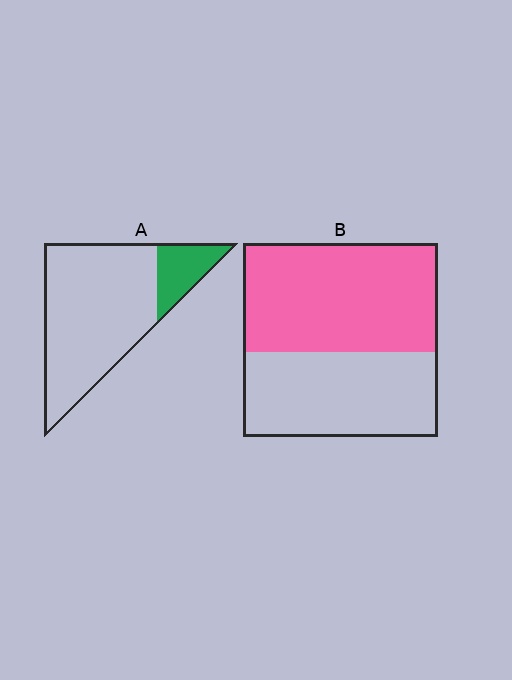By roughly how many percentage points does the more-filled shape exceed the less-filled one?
By roughly 40 percentage points (B over A).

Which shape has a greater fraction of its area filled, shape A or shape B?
Shape B.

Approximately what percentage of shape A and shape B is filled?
A is approximately 20% and B is approximately 55%.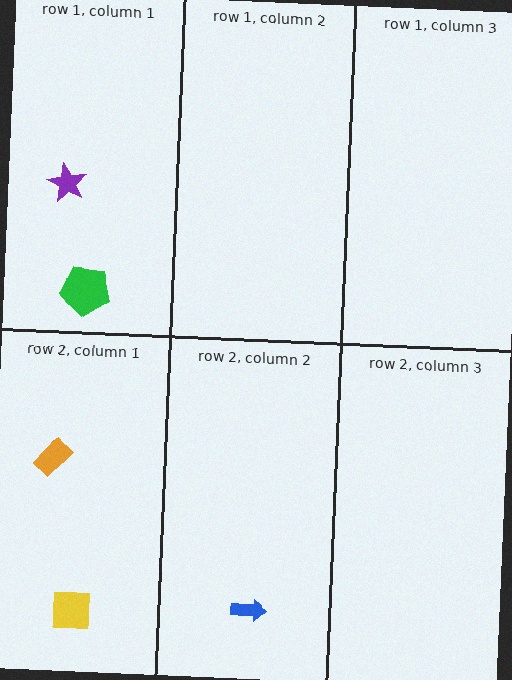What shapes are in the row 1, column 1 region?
The green pentagon, the purple star.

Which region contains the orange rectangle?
The row 2, column 1 region.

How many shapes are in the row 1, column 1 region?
2.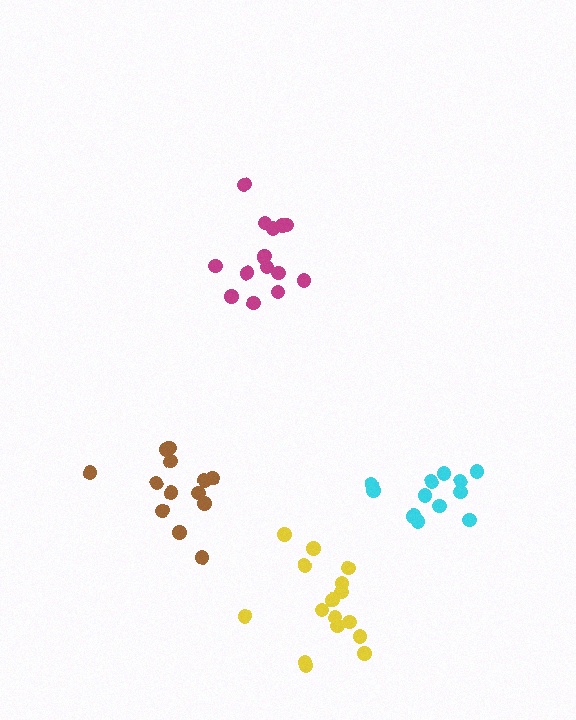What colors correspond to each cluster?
The clusters are colored: cyan, magenta, brown, yellow.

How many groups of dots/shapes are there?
There are 4 groups.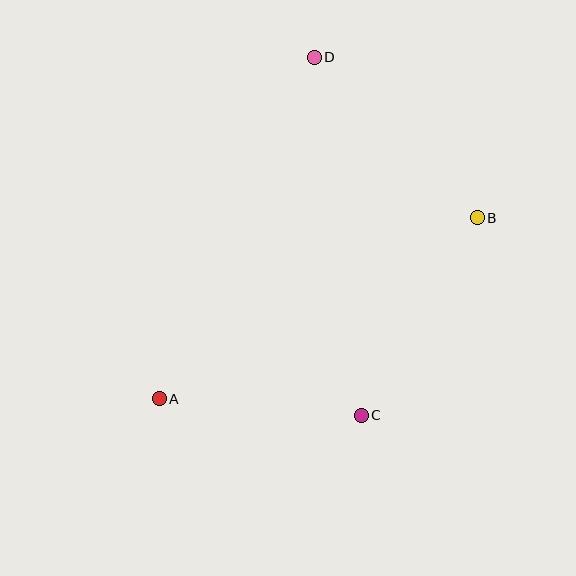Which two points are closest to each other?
Points A and C are closest to each other.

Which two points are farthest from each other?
Points A and D are farthest from each other.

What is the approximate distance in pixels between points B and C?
The distance between B and C is approximately 229 pixels.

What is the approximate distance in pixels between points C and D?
The distance between C and D is approximately 361 pixels.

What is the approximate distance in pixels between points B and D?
The distance between B and D is approximately 229 pixels.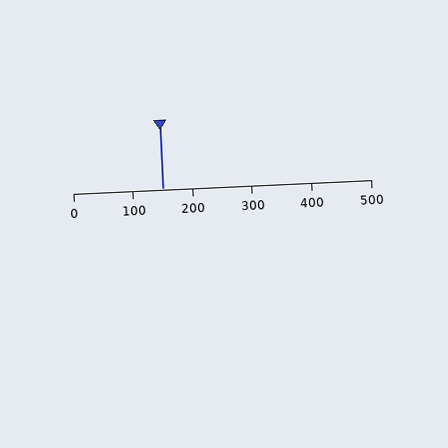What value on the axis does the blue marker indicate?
The marker indicates approximately 150.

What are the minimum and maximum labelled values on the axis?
The axis runs from 0 to 500.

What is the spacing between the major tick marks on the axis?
The major ticks are spaced 100 apart.